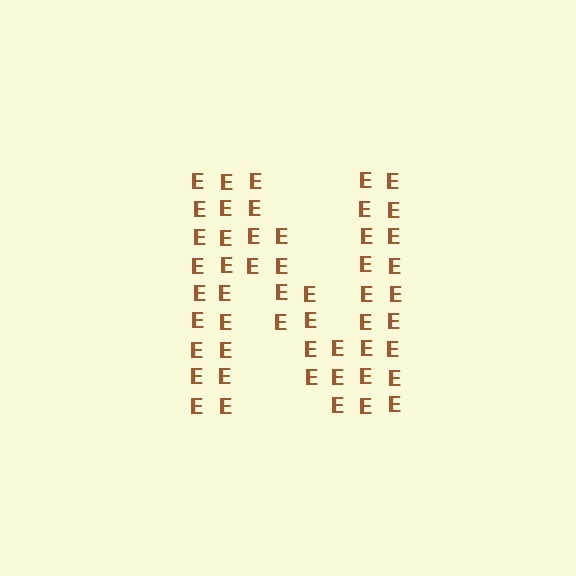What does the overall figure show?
The overall figure shows the letter N.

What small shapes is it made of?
It is made of small letter E's.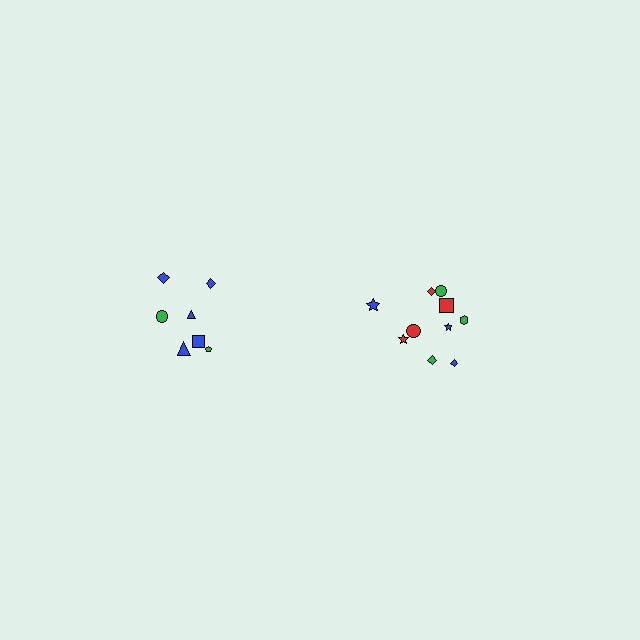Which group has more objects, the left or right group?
The right group.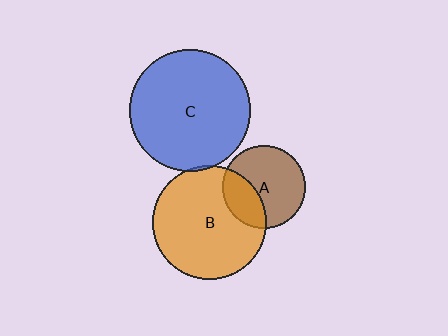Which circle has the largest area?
Circle C (blue).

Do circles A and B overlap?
Yes.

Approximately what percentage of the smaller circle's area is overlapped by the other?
Approximately 30%.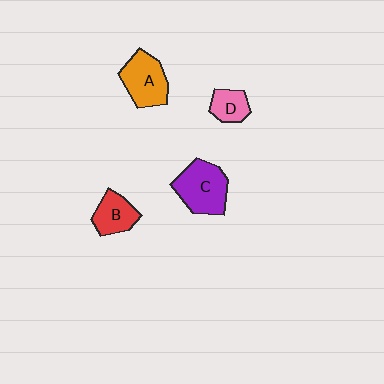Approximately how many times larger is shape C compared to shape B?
Approximately 1.6 times.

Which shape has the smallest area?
Shape D (pink).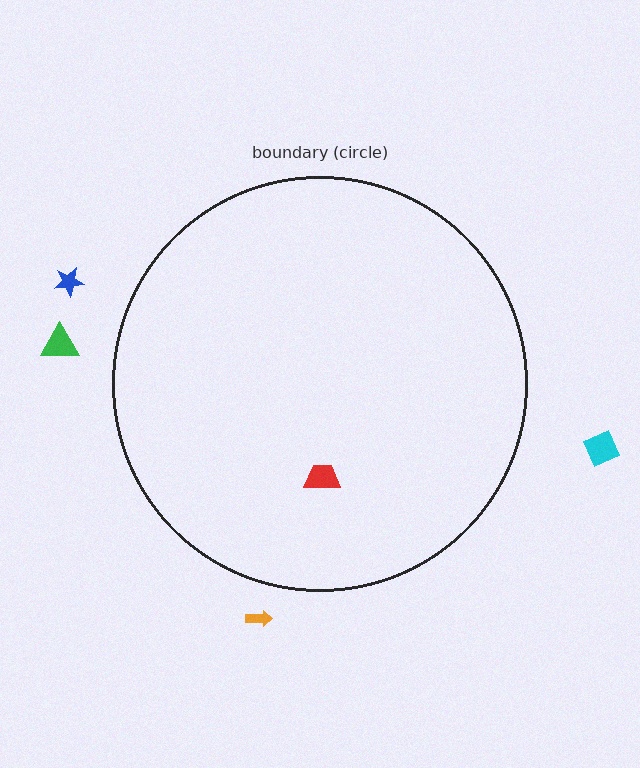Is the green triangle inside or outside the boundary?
Outside.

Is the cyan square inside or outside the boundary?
Outside.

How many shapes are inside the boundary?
1 inside, 4 outside.